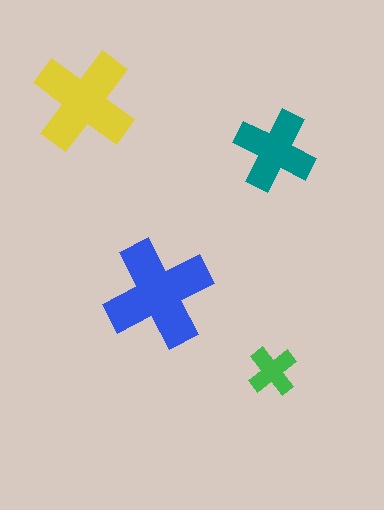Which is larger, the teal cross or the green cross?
The teal one.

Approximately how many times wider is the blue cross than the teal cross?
About 1.5 times wider.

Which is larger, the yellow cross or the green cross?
The yellow one.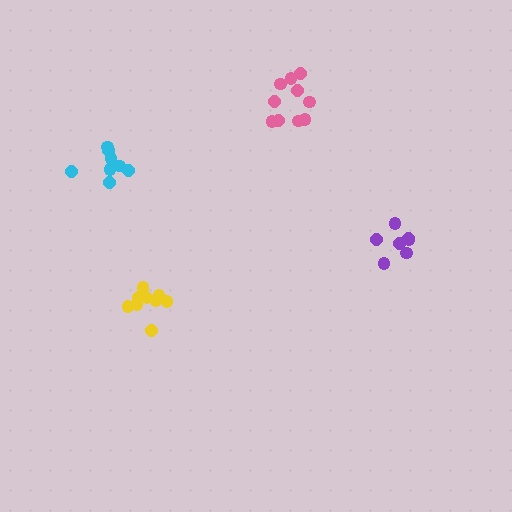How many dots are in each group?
Group 1: 10 dots, Group 2: 8 dots, Group 3: 7 dots, Group 4: 10 dots (35 total).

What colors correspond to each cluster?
The clusters are colored: pink, cyan, purple, yellow.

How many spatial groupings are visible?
There are 4 spatial groupings.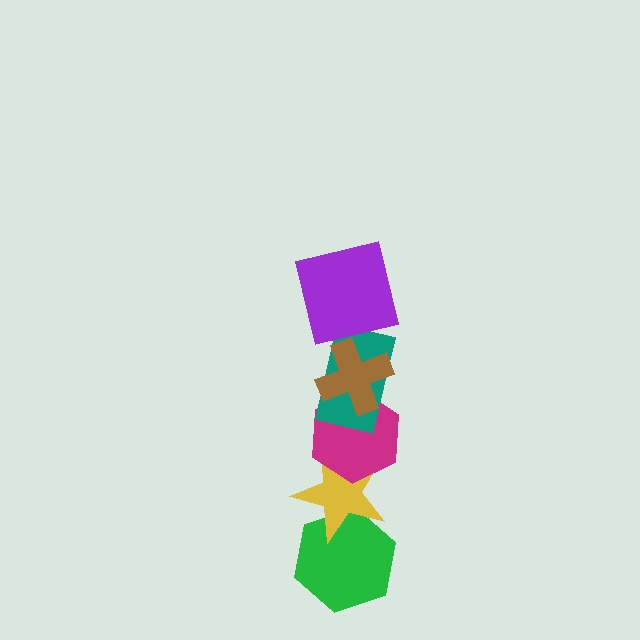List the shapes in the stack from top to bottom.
From top to bottom: the purple square, the brown cross, the teal rectangle, the magenta hexagon, the yellow star, the green hexagon.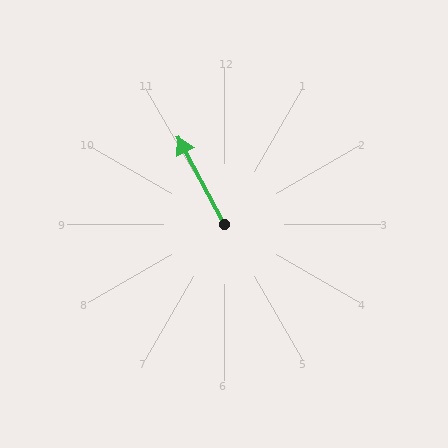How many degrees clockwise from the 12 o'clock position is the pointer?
Approximately 332 degrees.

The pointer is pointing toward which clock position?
Roughly 11 o'clock.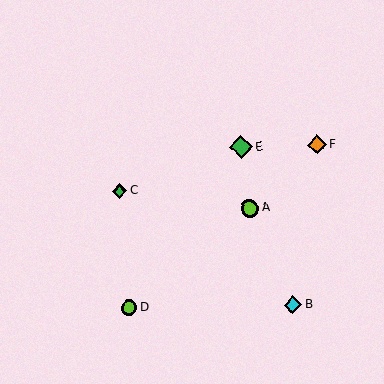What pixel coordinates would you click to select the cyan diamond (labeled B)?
Click at (293, 305) to select the cyan diamond B.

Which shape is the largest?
The green diamond (labeled E) is the largest.